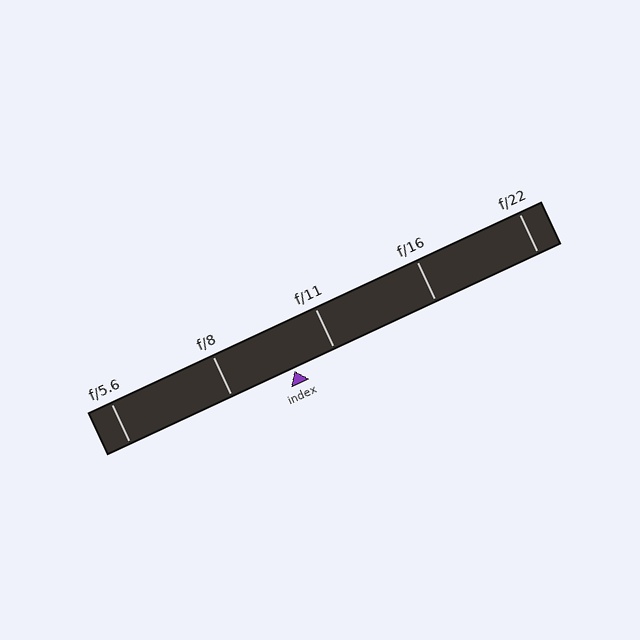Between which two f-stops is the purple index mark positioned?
The index mark is between f/8 and f/11.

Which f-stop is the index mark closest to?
The index mark is closest to f/11.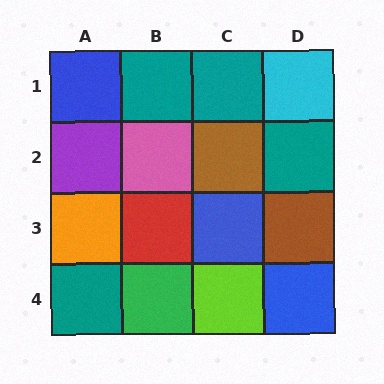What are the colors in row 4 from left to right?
Teal, green, lime, blue.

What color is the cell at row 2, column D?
Teal.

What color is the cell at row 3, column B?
Red.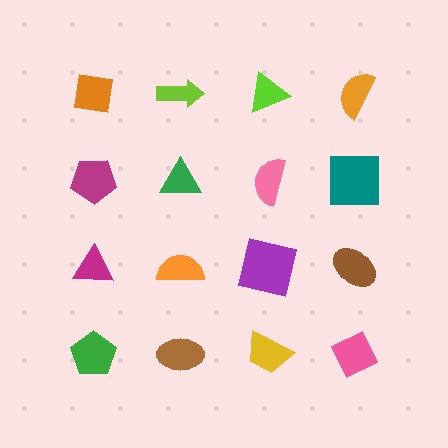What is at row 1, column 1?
An orange square.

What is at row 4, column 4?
A pink diamond.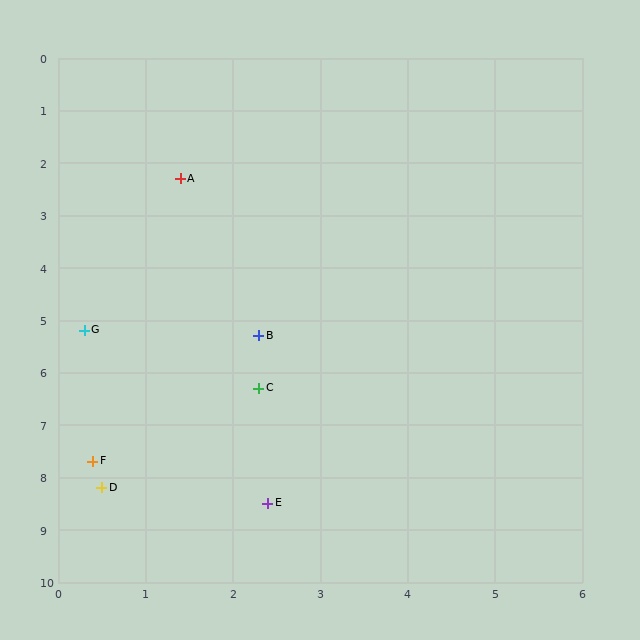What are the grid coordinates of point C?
Point C is at approximately (2.3, 6.3).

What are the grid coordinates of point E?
Point E is at approximately (2.4, 8.5).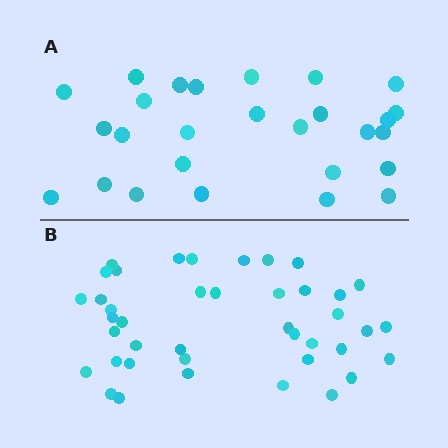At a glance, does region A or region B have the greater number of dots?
Region B (the bottom region) has more dots.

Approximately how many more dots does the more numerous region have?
Region B has approximately 15 more dots than region A.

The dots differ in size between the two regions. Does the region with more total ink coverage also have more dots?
No. Region A has more total ink coverage because its dots are larger, but region B actually contains more individual dots. Total area can be misleading — the number of items is what matters here.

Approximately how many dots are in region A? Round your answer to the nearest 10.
About 30 dots. (The exact count is 27, which rounds to 30.)